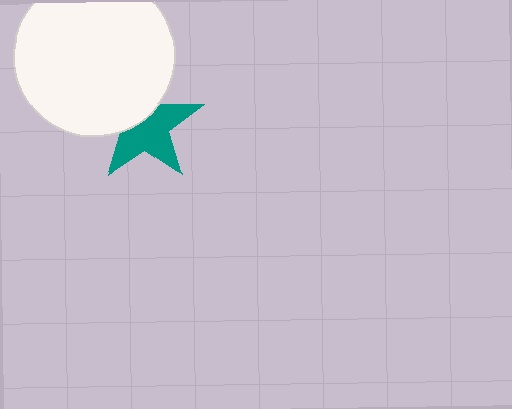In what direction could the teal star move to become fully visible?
The teal star could move down. That would shift it out from behind the white circle entirely.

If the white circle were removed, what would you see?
You would see the complete teal star.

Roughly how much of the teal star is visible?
About half of it is visible (roughly 61%).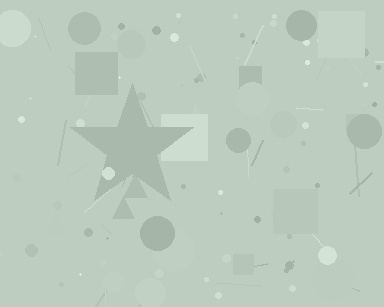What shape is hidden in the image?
A star is hidden in the image.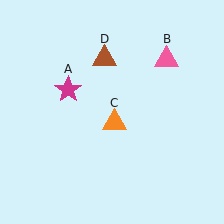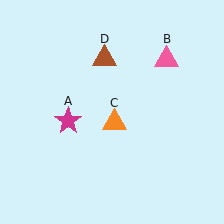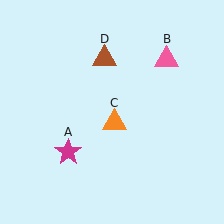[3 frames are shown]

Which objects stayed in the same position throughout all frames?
Pink triangle (object B) and orange triangle (object C) and brown triangle (object D) remained stationary.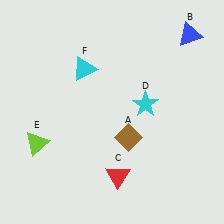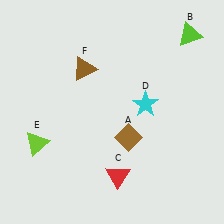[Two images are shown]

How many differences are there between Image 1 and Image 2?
There are 2 differences between the two images.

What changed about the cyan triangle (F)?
In Image 1, F is cyan. In Image 2, it changed to brown.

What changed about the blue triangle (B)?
In Image 1, B is blue. In Image 2, it changed to lime.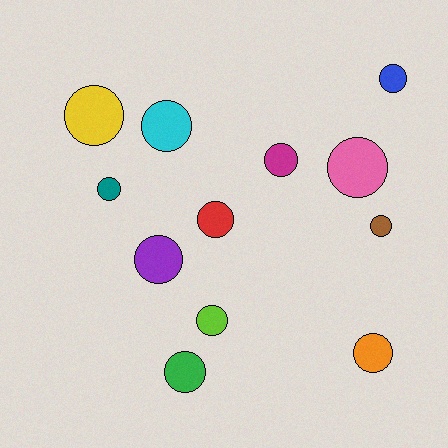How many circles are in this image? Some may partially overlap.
There are 12 circles.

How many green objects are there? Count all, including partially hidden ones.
There is 1 green object.